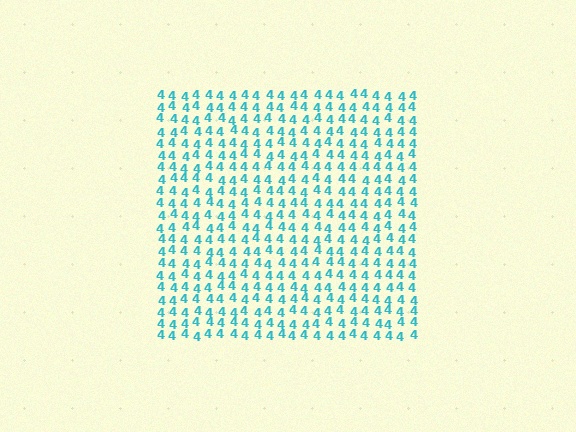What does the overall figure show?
The overall figure shows a square.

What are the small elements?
The small elements are digit 4's.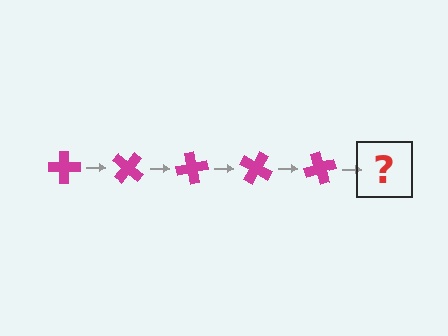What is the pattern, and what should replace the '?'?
The pattern is that the cross rotates 40 degrees each step. The '?' should be a magenta cross rotated 200 degrees.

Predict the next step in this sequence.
The next step is a magenta cross rotated 200 degrees.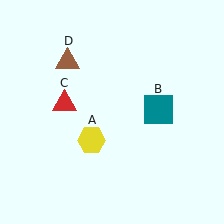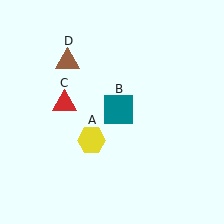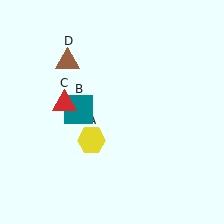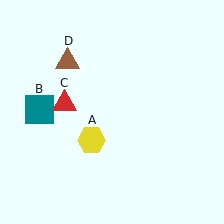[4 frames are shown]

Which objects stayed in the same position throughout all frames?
Yellow hexagon (object A) and red triangle (object C) and brown triangle (object D) remained stationary.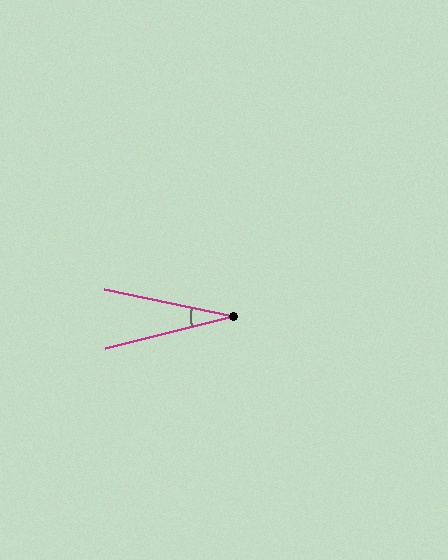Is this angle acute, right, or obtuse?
It is acute.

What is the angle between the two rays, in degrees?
Approximately 26 degrees.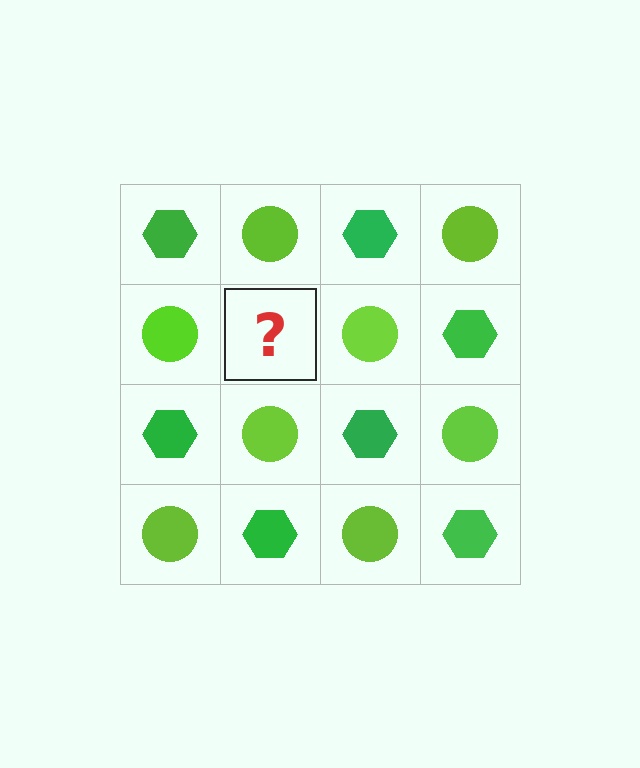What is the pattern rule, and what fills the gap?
The rule is that it alternates green hexagon and lime circle in a checkerboard pattern. The gap should be filled with a green hexagon.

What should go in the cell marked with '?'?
The missing cell should contain a green hexagon.